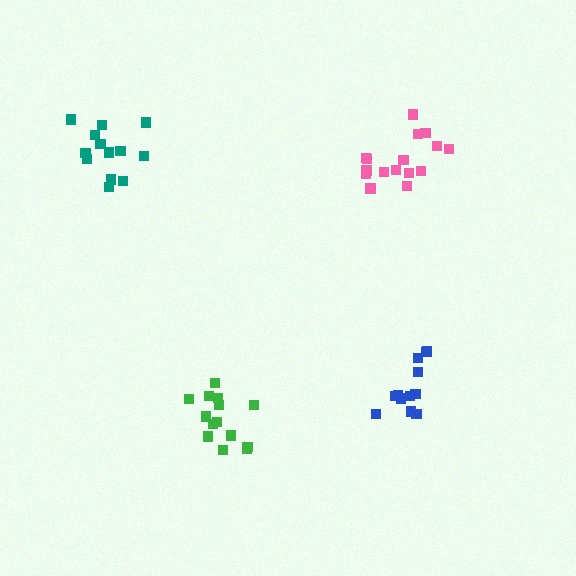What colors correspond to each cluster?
The clusters are colored: blue, green, pink, teal.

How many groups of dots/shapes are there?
There are 4 groups.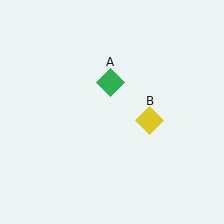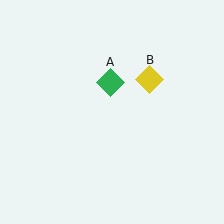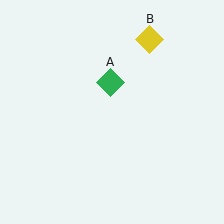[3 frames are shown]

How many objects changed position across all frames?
1 object changed position: yellow diamond (object B).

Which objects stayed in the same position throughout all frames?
Green diamond (object A) remained stationary.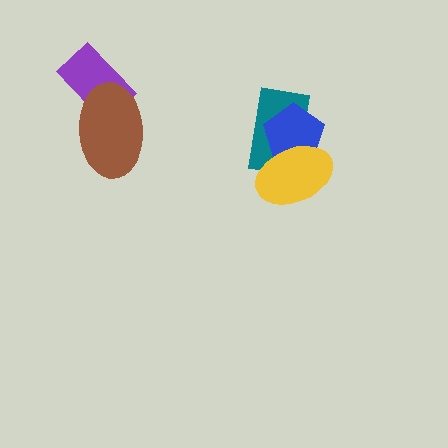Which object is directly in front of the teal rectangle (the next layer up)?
The blue pentagon is directly in front of the teal rectangle.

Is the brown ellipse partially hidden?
No, no other shape covers it.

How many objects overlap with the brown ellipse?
1 object overlaps with the brown ellipse.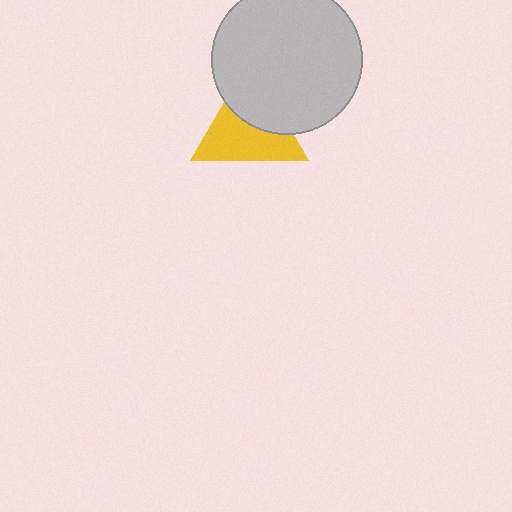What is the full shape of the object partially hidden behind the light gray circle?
The partially hidden object is a yellow triangle.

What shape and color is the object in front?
The object in front is a light gray circle.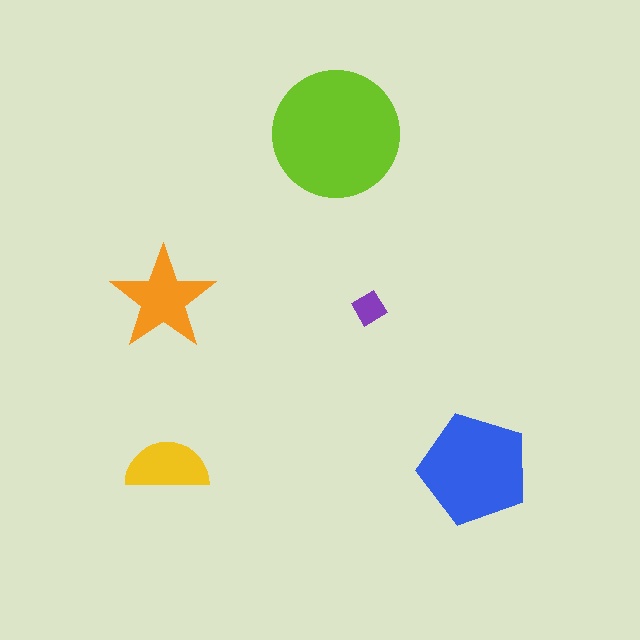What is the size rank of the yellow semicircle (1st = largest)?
4th.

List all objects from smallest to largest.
The purple diamond, the yellow semicircle, the orange star, the blue pentagon, the lime circle.